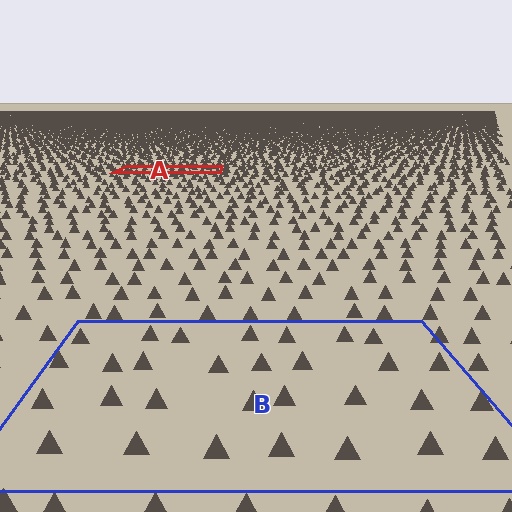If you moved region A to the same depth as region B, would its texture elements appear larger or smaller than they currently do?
They would appear larger. At a closer depth, the same texture elements are projected at a bigger on-screen size.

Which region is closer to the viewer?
Region B is closer. The texture elements there are larger and more spread out.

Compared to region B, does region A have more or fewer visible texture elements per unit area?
Region A has more texture elements per unit area — they are packed more densely because it is farther away.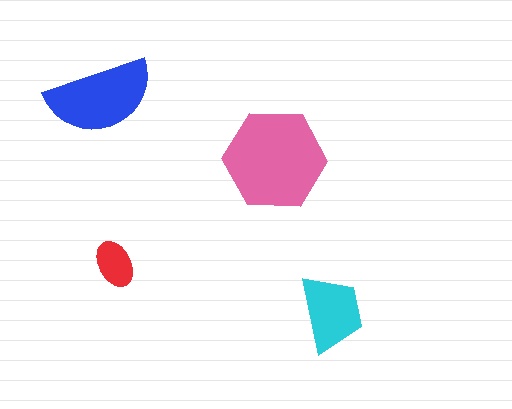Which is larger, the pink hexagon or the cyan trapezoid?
The pink hexagon.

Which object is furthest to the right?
The cyan trapezoid is rightmost.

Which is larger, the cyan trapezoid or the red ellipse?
The cyan trapezoid.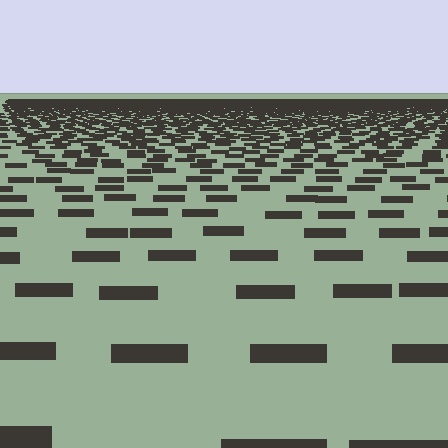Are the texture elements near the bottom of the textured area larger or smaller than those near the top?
Larger. Near the bottom, elements are closer to the viewer and appear at a bigger on-screen size.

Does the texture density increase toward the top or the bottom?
Density increases toward the top.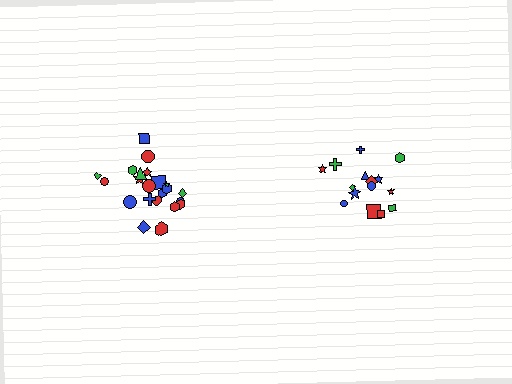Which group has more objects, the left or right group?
The left group.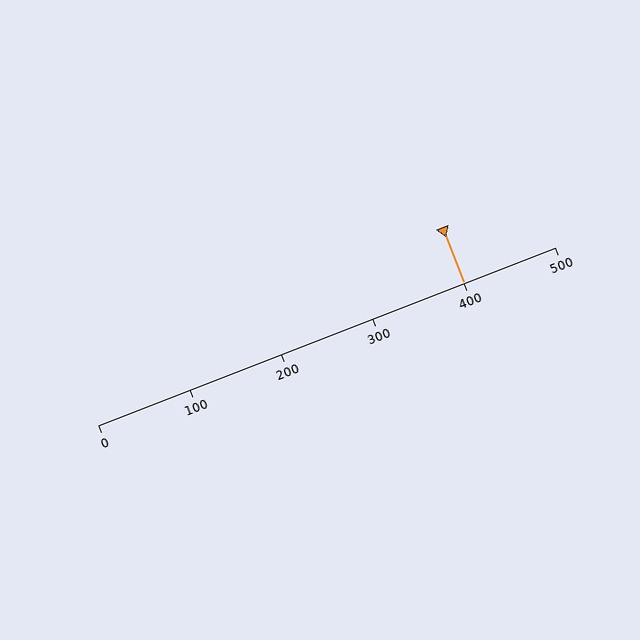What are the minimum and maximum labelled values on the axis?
The axis runs from 0 to 500.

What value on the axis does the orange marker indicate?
The marker indicates approximately 400.